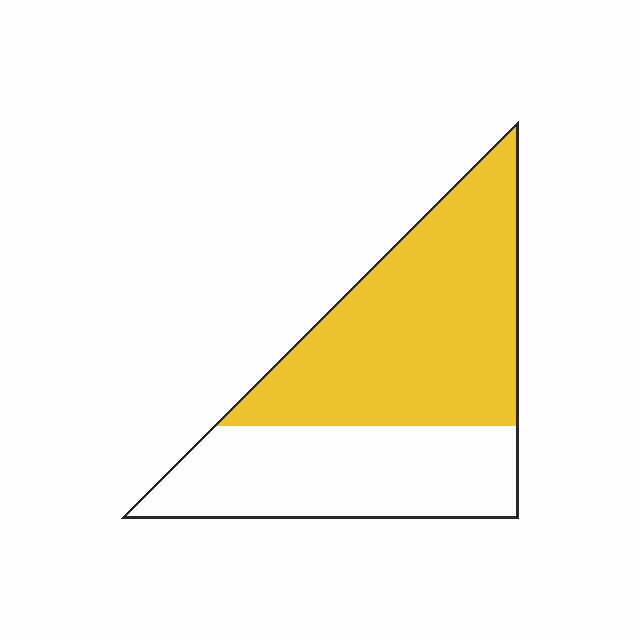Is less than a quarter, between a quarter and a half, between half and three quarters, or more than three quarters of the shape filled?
Between half and three quarters.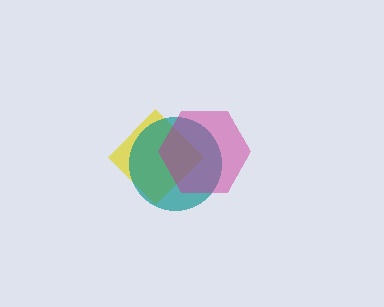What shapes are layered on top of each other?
The layered shapes are: a yellow diamond, a teal circle, a magenta hexagon.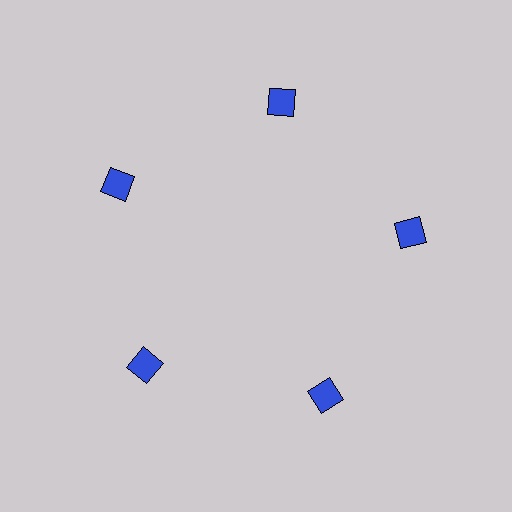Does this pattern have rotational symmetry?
Yes, this pattern has 5-fold rotational symmetry. It looks the same after rotating 72 degrees around the center.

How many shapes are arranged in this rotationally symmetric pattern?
There are 5 shapes, arranged in 5 groups of 1.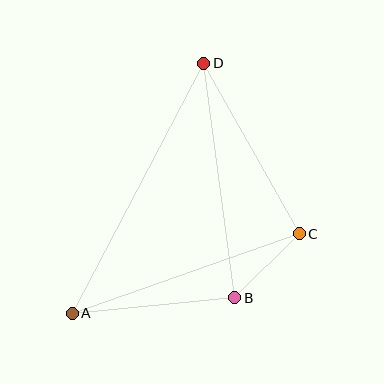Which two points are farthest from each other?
Points A and D are farthest from each other.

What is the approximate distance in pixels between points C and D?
The distance between C and D is approximately 196 pixels.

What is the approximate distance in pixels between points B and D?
The distance between B and D is approximately 237 pixels.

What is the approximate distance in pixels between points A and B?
The distance between A and B is approximately 163 pixels.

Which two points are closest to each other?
Points B and C are closest to each other.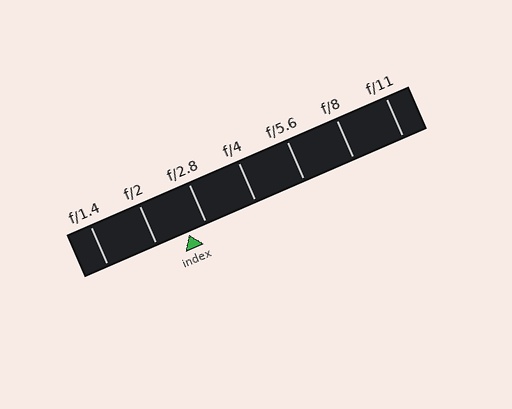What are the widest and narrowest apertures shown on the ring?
The widest aperture shown is f/1.4 and the narrowest is f/11.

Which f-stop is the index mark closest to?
The index mark is closest to f/2.8.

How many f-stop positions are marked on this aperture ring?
There are 7 f-stop positions marked.